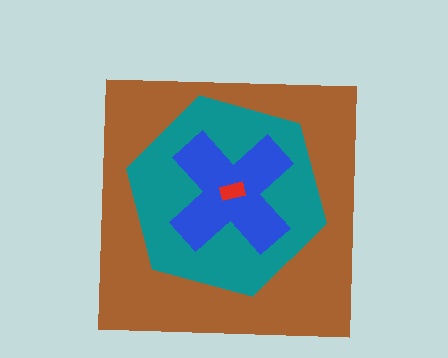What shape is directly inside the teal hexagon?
The blue cross.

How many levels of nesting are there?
4.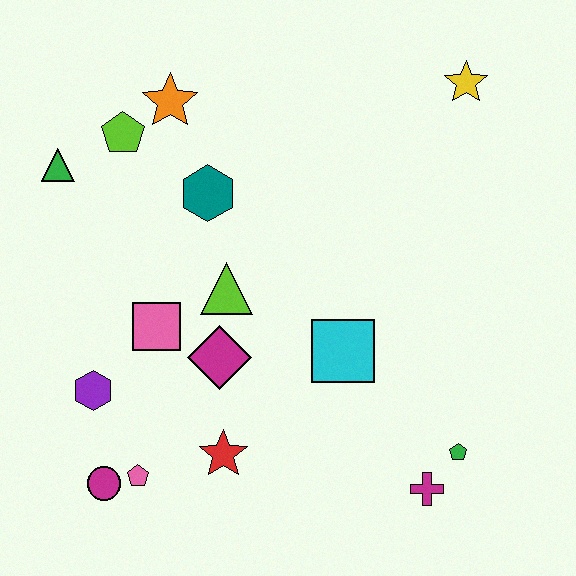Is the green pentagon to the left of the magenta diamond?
No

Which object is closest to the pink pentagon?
The magenta circle is closest to the pink pentagon.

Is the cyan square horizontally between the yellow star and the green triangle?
Yes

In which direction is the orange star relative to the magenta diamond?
The orange star is above the magenta diamond.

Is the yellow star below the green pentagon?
No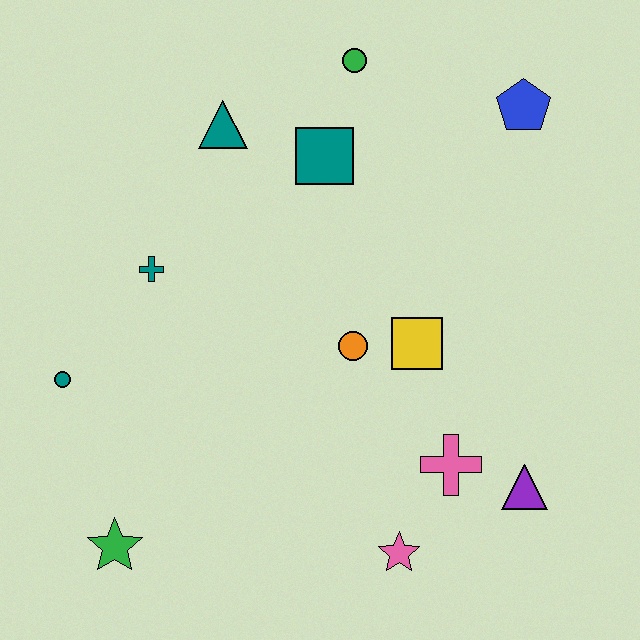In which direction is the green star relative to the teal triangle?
The green star is below the teal triangle.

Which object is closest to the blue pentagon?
The green circle is closest to the blue pentagon.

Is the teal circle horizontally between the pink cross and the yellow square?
No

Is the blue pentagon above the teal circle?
Yes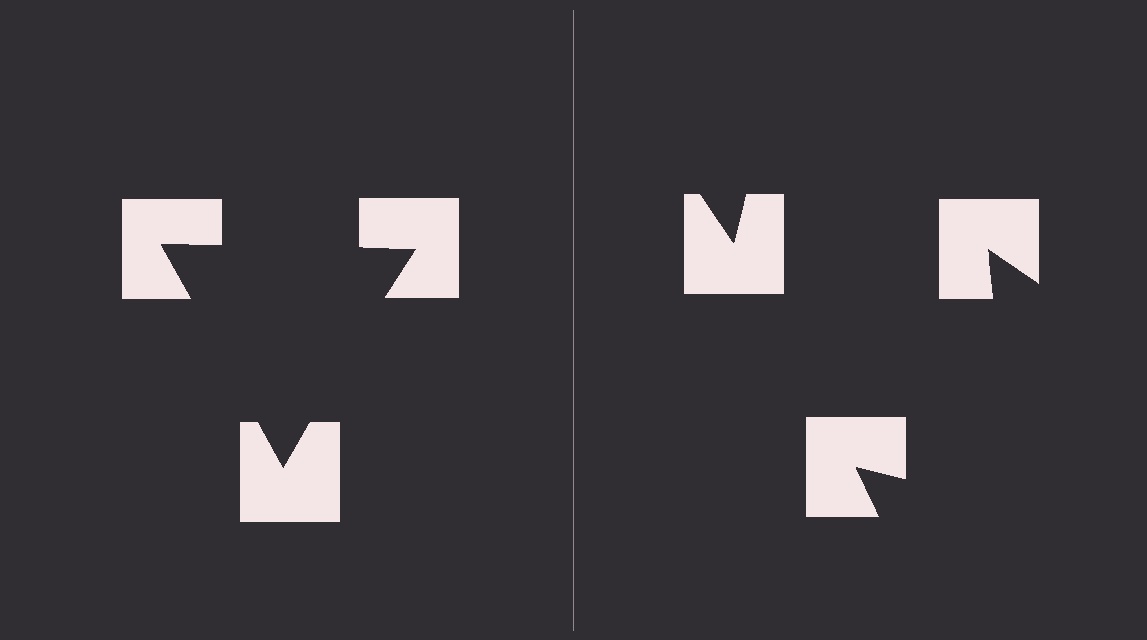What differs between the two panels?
The notched squares are positioned identically on both sides; only the wedge orientations differ. On the left they align to a triangle; on the right they are misaligned.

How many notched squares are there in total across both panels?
6 — 3 on each side.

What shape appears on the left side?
An illusory triangle.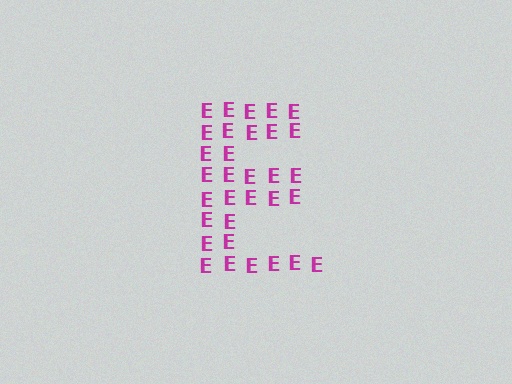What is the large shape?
The large shape is the letter E.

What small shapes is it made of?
It is made of small letter E's.